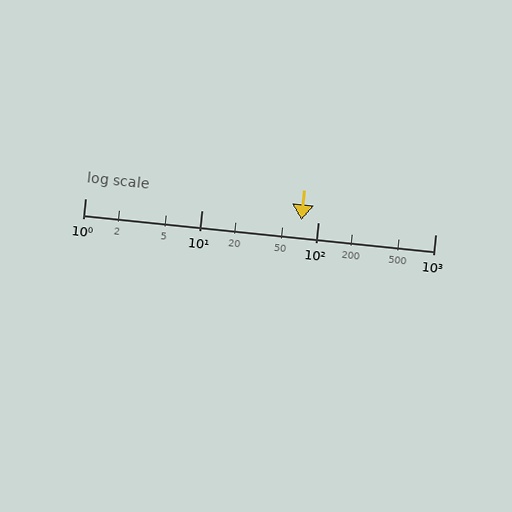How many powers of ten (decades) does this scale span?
The scale spans 3 decades, from 1 to 1000.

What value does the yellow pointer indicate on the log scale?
The pointer indicates approximately 71.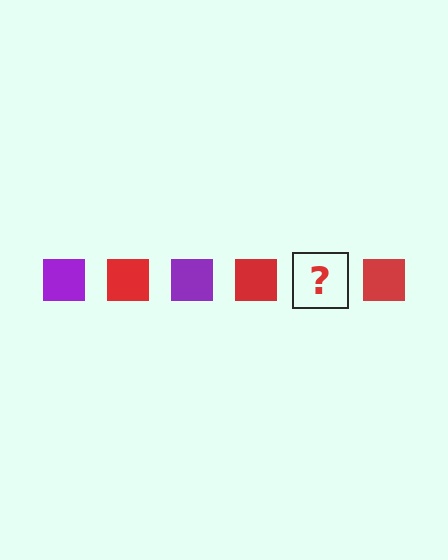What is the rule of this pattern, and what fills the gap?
The rule is that the pattern cycles through purple, red squares. The gap should be filled with a purple square.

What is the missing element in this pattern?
The missing element is a purple square.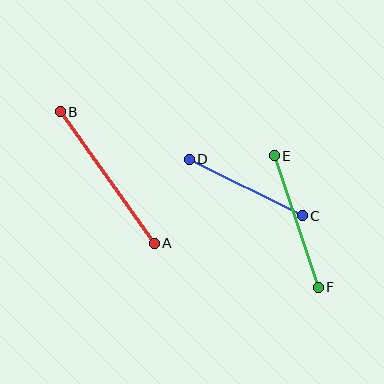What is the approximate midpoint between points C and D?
The midpoint is at approximately (246, 187) pixels.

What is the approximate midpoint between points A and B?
The midpoint is at approximately (107, 178) pixels.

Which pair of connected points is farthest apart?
Points A and B are farthest apart.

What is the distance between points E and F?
The distance is approximately 138 pixels.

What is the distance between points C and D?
The distance is approximately 126 pixels.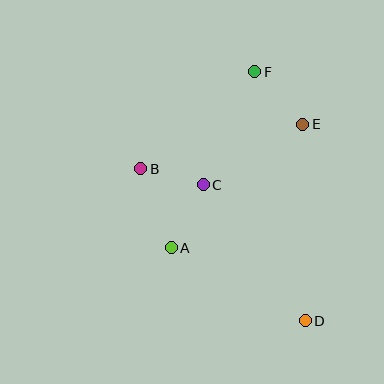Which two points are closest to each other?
Points B and C are closest to each other.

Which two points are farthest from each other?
Points D and F are farthest from each other.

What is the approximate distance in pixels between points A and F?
The distance between A and F is approximately 195 pixels.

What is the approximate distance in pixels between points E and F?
The distance between E and F is approximately 71 pixels.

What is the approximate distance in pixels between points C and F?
The distance between C and F is approximately 124 pixels.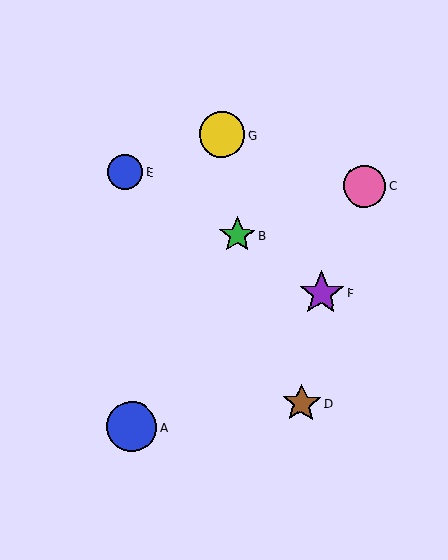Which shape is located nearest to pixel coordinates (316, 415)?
The brown star (labeled D) at (301, 403) is nearest to that location.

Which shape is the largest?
The blue circle (labeled A) is the largest.